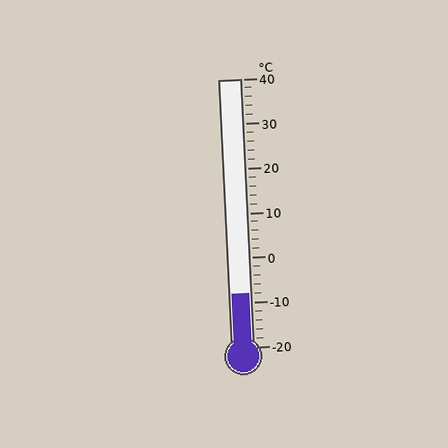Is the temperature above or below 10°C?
The temperature is below 10°C.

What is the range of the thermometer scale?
The thermometer scale ranges from -20°C to 40°C.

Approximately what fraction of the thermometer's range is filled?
The thermometer is filled to approximately 20% of its range.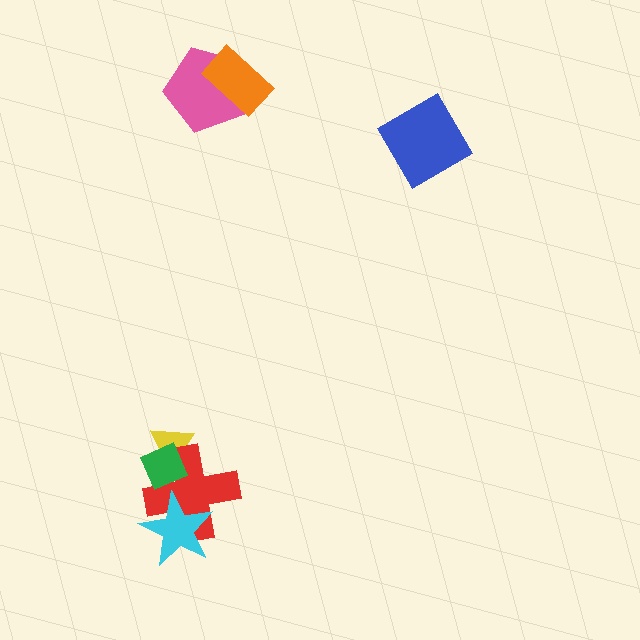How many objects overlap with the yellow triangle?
2 objects overlap with the yellow triangle.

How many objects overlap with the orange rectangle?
1 object overlaps with the orange rectangle.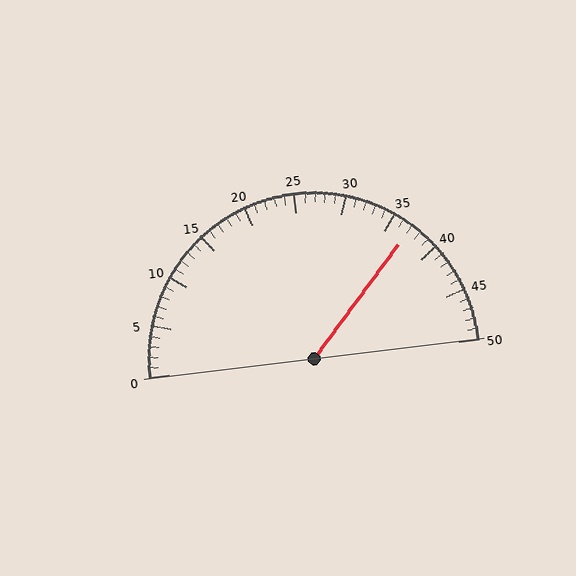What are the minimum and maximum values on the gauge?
The gauge ranges from 0 to 50.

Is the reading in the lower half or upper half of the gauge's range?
The reading is in the upper half of the range (0 to 50).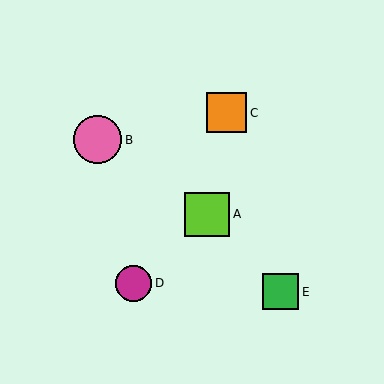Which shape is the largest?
The pink circle (labeled B) is the largest.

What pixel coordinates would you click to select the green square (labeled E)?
Click at (280, 292) to select the green square E.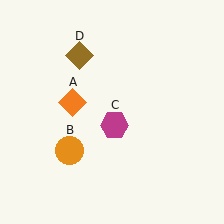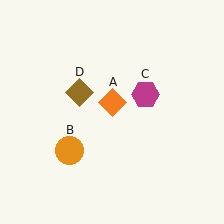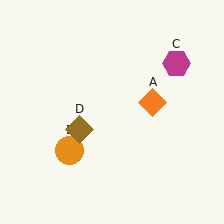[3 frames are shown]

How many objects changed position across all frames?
3 objects changed position: orange diamond (object A), magenta hexagon (object C), brown diamond (object D).